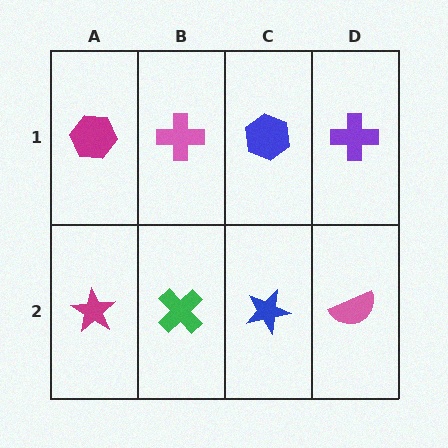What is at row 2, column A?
A magenta star.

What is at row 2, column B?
A green cross.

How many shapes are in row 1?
4 shapes.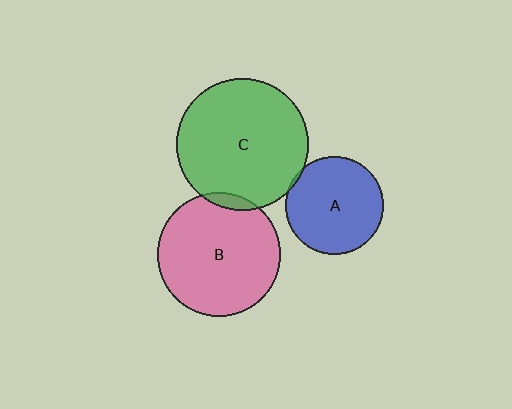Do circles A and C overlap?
Yes.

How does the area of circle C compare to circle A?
Approximately 1.8 times.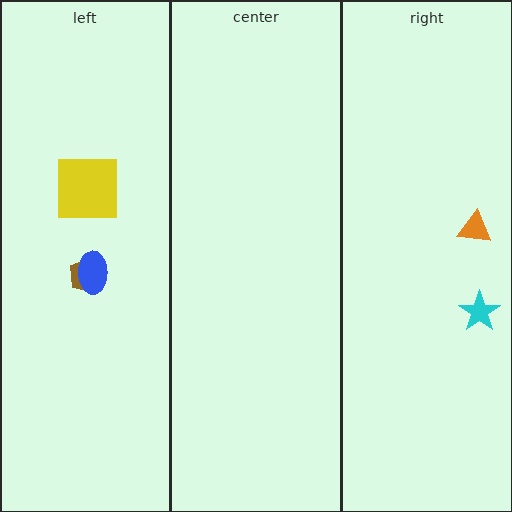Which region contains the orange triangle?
The right region.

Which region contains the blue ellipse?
The left region.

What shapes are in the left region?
The brown pentagon, the blue ellipse, the yellow square.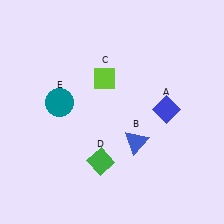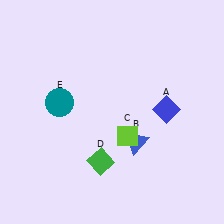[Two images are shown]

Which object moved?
The lime diamond (C) moved down.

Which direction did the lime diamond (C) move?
The lime diamond (C) moved down.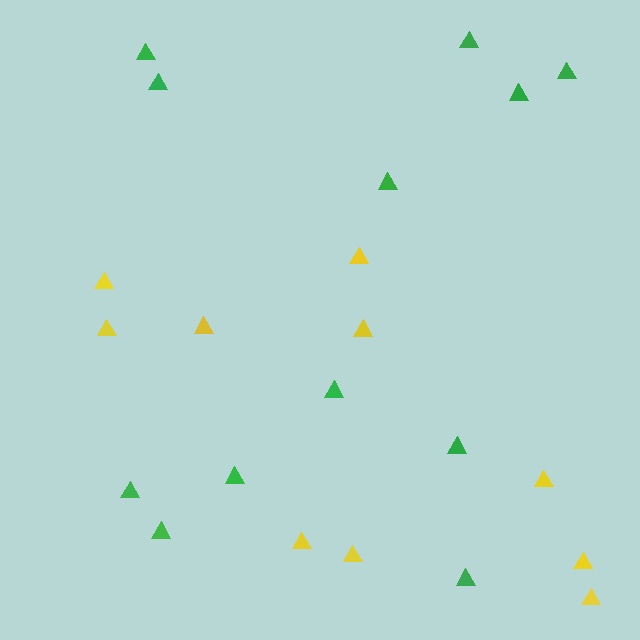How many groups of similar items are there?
There are 2 groups: one group of green triangles (12) and one group of yellow triangles (10).